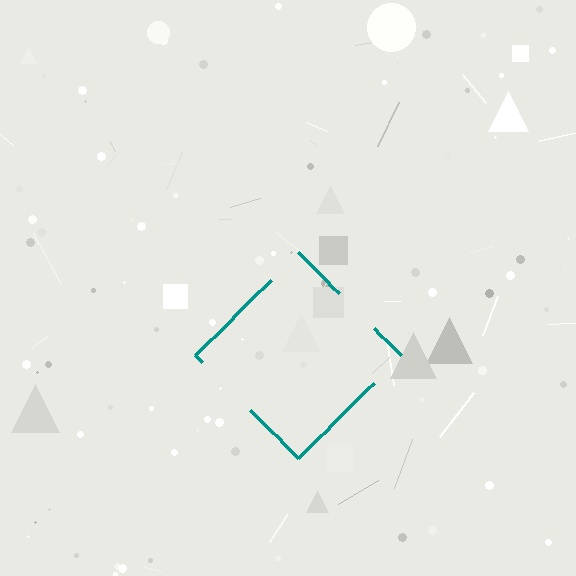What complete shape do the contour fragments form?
The contour fragments form a diamond.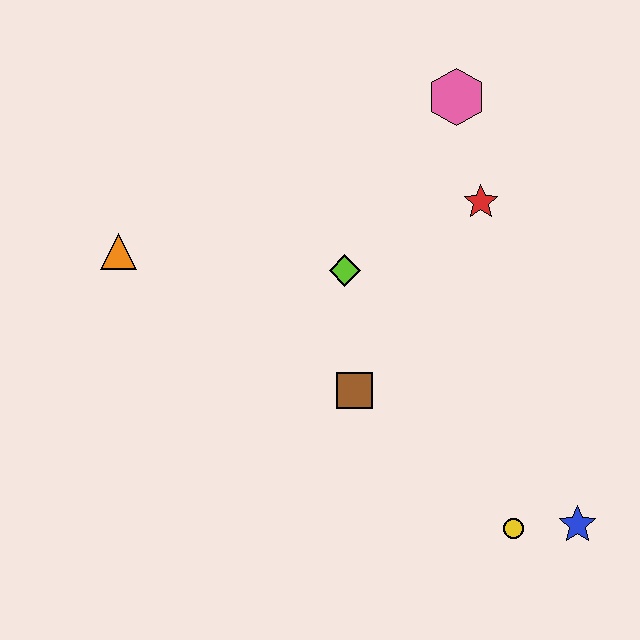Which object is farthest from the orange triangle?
The blue star is farthest from the orange triangle.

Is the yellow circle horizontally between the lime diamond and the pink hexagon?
No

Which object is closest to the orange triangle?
The lime diamond is closest to the orange triangle.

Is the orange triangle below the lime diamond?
No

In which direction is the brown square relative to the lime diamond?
The brown square is below the lime diamond.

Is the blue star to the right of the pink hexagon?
Yes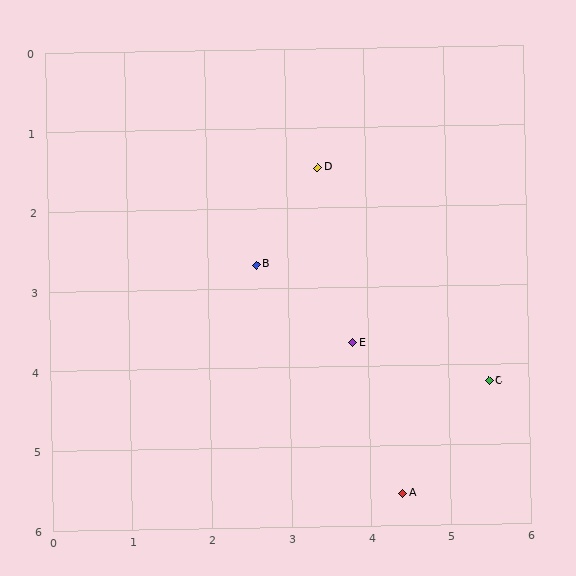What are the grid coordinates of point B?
Point B is at approximately (2.6, 2.7).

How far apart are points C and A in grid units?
Points C and A are about 1.8 grid units apart.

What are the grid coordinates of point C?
Point C is at approximately (5.5, 4.2).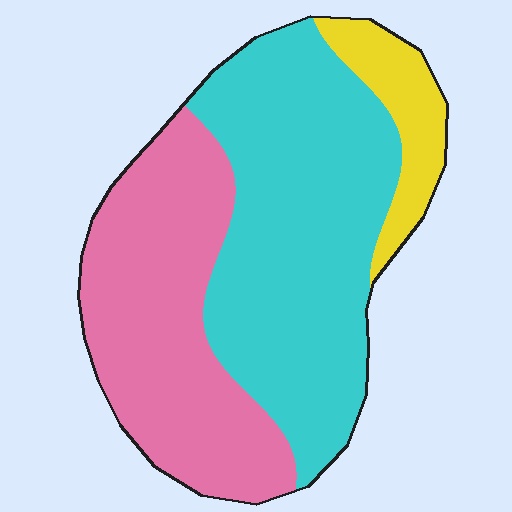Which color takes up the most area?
Cyan, at roughly 50%.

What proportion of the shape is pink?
Pink covers around 40% of the shape.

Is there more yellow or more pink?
Pink.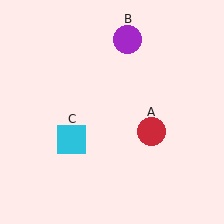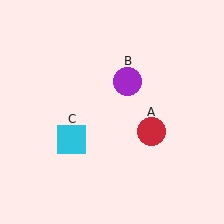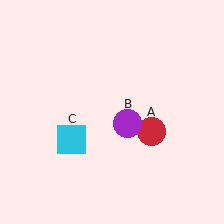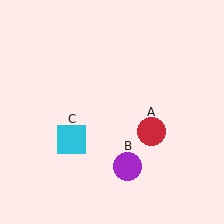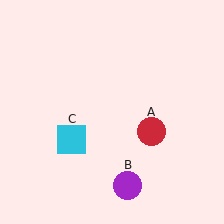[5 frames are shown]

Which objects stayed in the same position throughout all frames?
Red circle (object A) and cyan square (object C) remained stationary.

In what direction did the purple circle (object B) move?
The purple circle (object B) moved down.